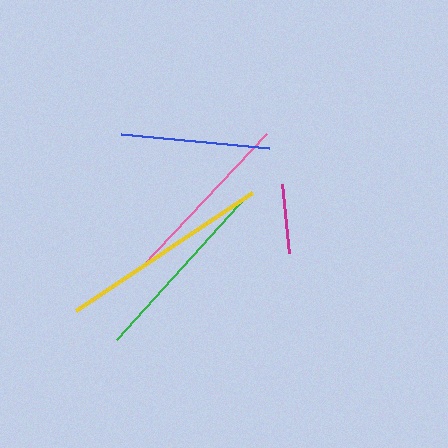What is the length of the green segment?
The green segment is approximately 195 pixels long.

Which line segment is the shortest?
The magenta line is the shortest at approximately 70 pixels.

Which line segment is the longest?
The yellow line is the longest at approximately 212 pixels.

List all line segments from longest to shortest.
From longest to shortest: yellow, green, pink, blue, magenta.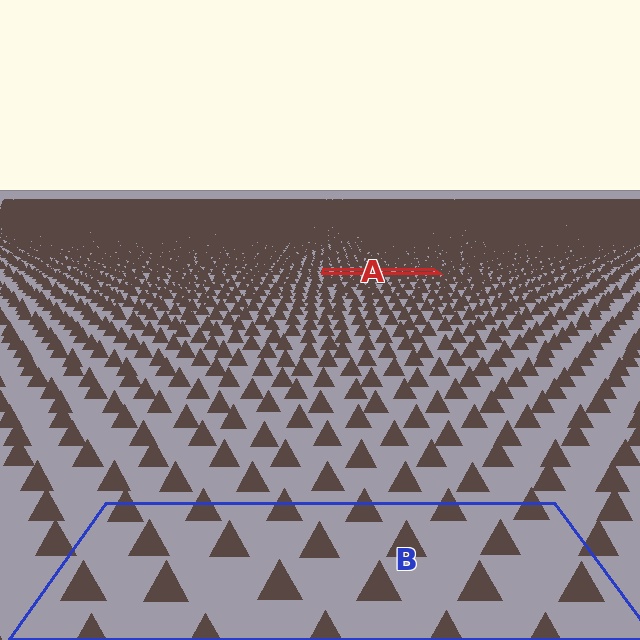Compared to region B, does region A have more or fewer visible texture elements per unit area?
Region A has more texture elements per unit area — they are packed more densely because it is farther away.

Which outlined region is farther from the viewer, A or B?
Region A is farther from the viewer — the texture elements inside it appear smaller and more densely packed.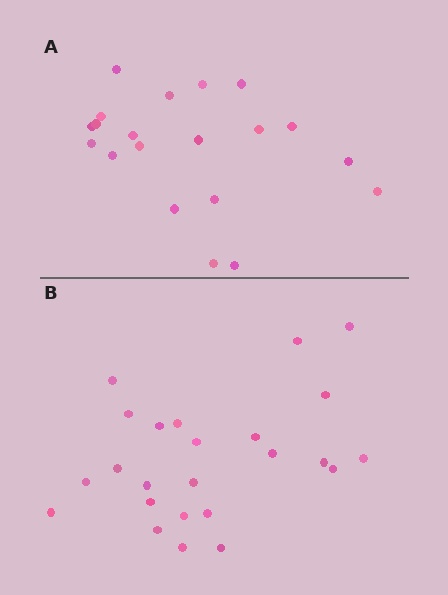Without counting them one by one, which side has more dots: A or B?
Region B (the bottom region) has more dots.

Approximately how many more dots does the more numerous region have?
Region B has about 4 more dots than region A.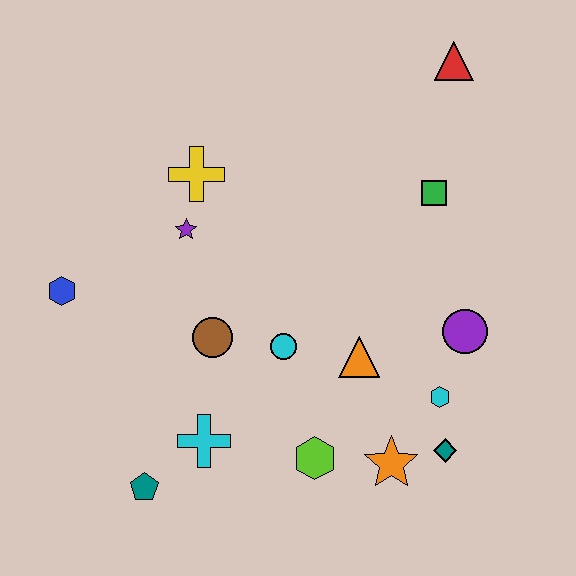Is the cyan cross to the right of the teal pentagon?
Yes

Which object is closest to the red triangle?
The green square is closest to the red triangle.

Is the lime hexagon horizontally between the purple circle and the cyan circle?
Yes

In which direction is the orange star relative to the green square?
The orange star is below the green square.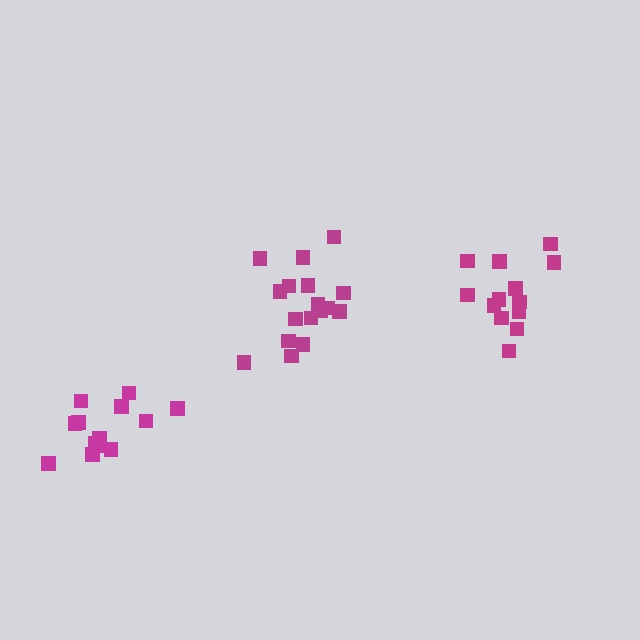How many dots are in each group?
Group 1: 13 dots, Group 2: 13 dots, Group 3: 17 dots (43 total).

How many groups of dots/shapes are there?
There are 3 groups.